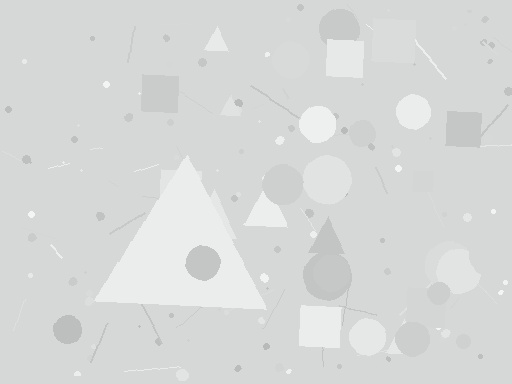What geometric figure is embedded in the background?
A triangle is embedded in the background.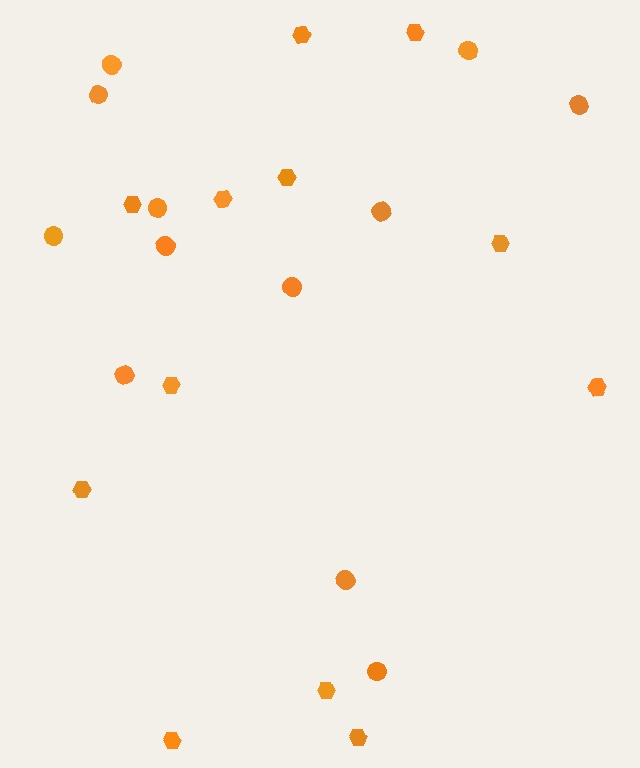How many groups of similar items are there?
There are 2 groups: one group of hexagons (12) and one group of circles (12).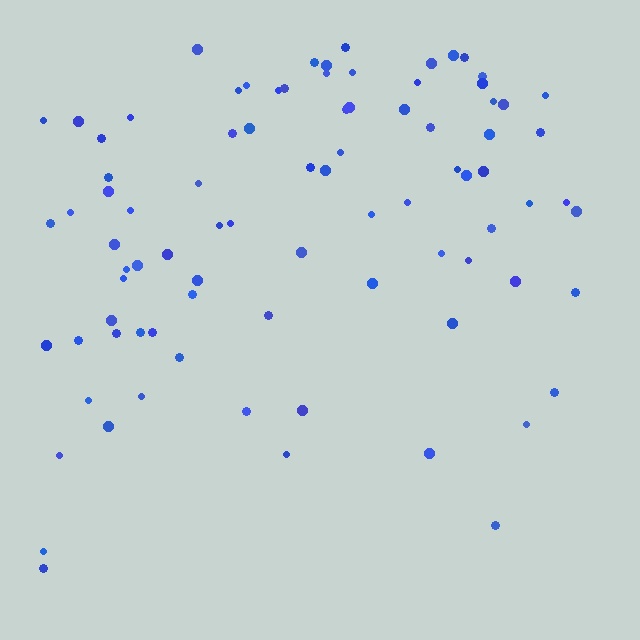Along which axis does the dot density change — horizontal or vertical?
Vertical.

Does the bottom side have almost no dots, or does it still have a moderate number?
Still a moderate number, just noticeably fewer than the top.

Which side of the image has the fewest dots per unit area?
The bottom.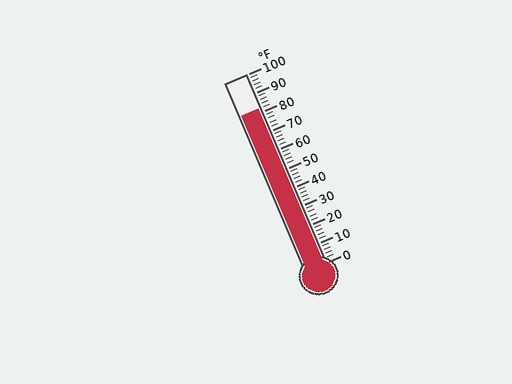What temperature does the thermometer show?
The thermometer shows approximately 82°F.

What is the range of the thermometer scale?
The thermometer scale ranges from 0°F to 100°F.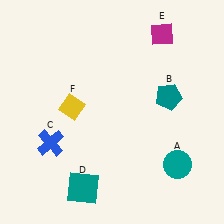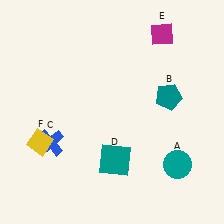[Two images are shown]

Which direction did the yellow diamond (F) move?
The yellow diamond (F) moved down.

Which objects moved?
The objects that moved are: the teal square (D), the yellow diamond (F).